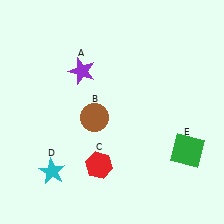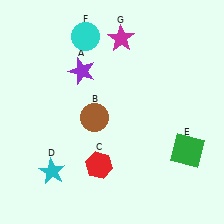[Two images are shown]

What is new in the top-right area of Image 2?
A magenta star (G) was added in the top-right area of Image 2.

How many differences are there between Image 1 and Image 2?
There are 2 differences between the two images.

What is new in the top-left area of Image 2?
A cyan circle (F) was added in the top-left area of Image 2.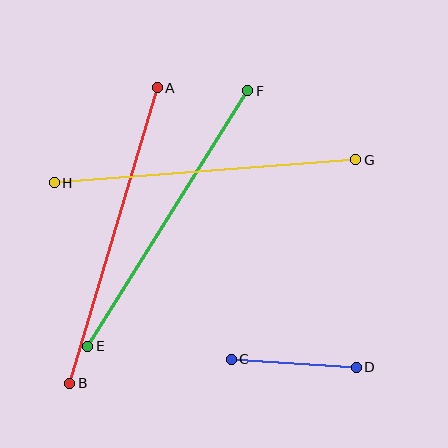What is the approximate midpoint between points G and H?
The midpoint is at approximately (205, 171) pixels.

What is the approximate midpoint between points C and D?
The midpoint is at approximately (294, 363) pixels.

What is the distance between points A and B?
The distance is approximately 308 pixels.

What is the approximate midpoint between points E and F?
The midpoint is at approximately (168, 218) pixels.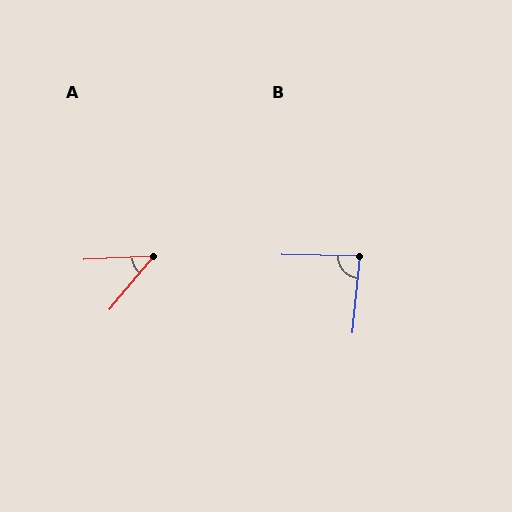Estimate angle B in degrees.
Approximately 85 degrees.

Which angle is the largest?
B, at approximately 85 degrees.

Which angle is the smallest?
A, at approximately 47 degrees.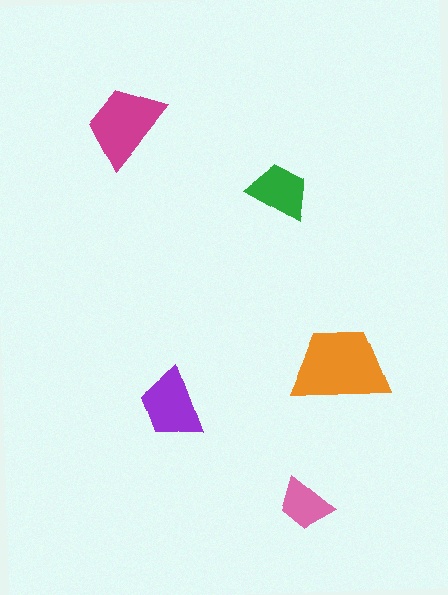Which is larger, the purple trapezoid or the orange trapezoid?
The orange one.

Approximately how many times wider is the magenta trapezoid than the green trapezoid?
About 1.5 times wider.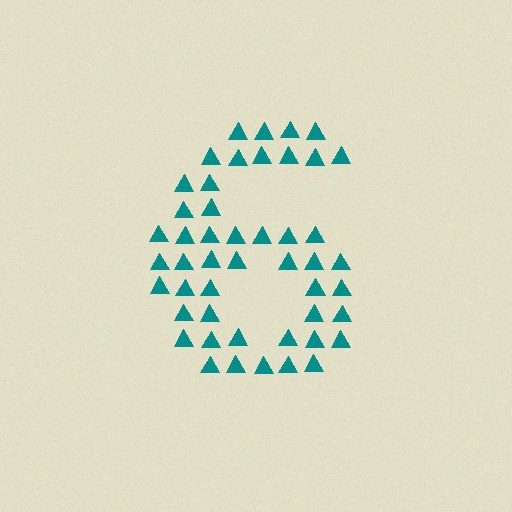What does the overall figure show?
The overall figure shows the digit 6.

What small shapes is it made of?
It is made of small triangles.